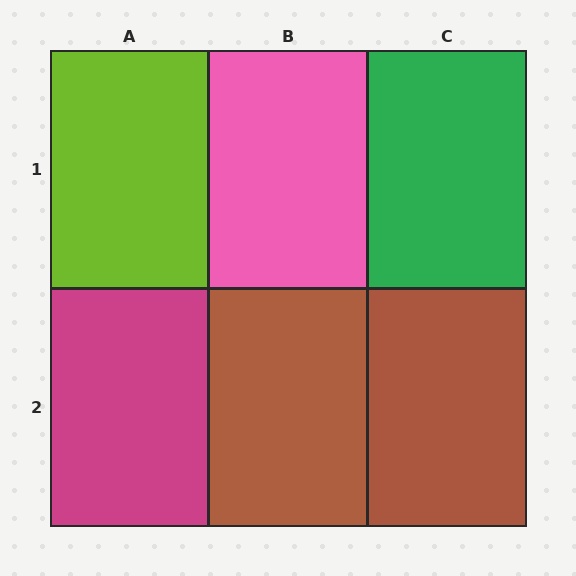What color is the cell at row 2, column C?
Brown.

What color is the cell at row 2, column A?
Magenta.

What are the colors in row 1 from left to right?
Lime, pink, green.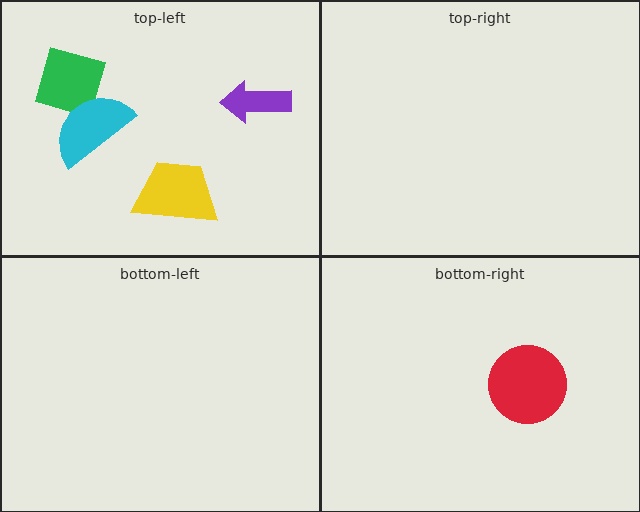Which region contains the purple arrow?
The top-left region.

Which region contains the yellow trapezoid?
The top-left region.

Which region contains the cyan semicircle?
The top-left region.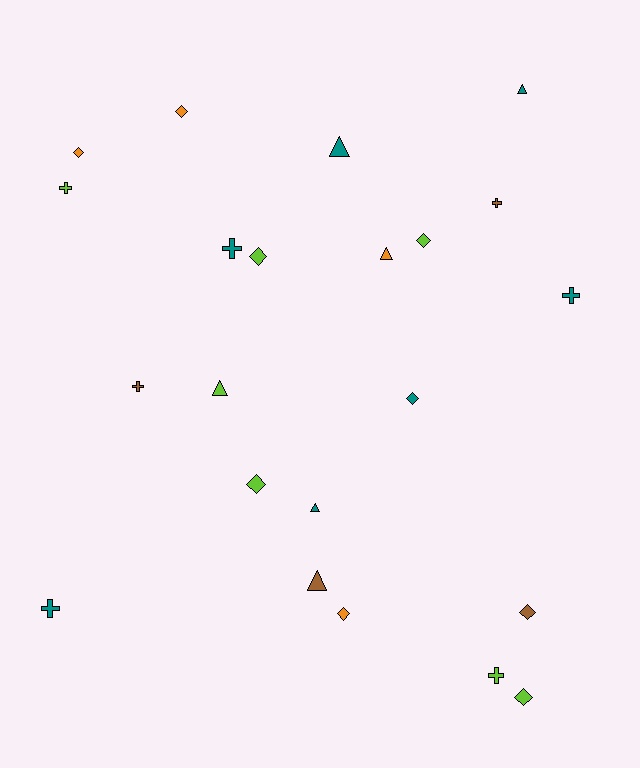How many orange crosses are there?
There are no orange crosses.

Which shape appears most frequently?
Diamond, with 9 objects.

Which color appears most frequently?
Lime, with 7 objects.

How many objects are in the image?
There are 22 objects.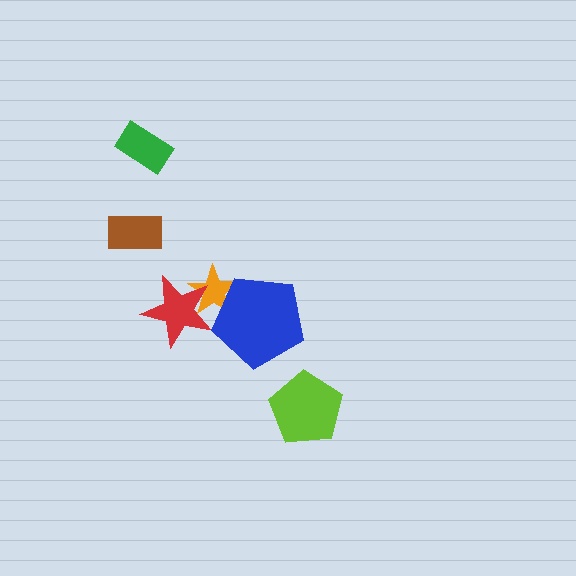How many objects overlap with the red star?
1 object overlaps with the red star.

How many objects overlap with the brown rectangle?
0 objects overlap with the brown rectangle.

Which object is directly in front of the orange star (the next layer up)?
The red star is directly in front of the orange star.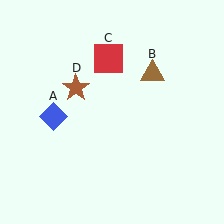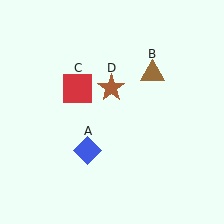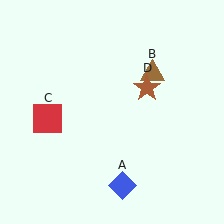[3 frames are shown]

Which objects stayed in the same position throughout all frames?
Brown triangle (object B) remained stationary.